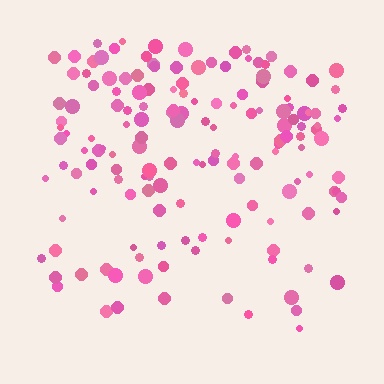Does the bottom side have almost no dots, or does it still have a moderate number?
Still a moderate number, just noticeably fewer than the top.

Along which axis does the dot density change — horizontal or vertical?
Vertical.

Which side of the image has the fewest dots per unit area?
The bottom.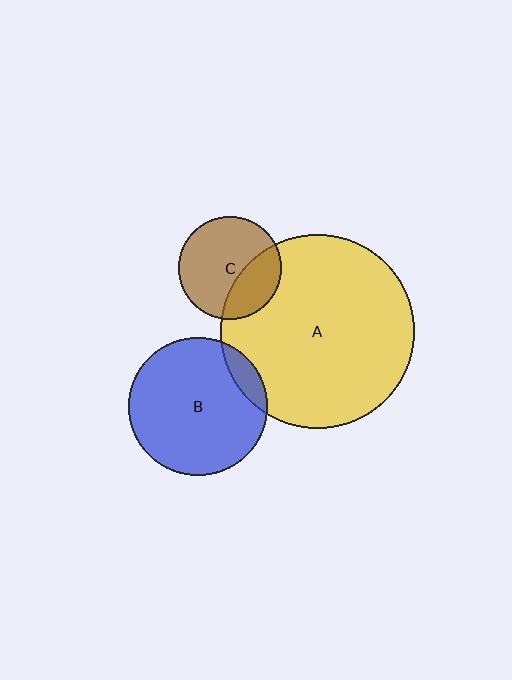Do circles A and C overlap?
Yes.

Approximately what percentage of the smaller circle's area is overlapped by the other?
Approximately 30%.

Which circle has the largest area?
Circle A (yellow).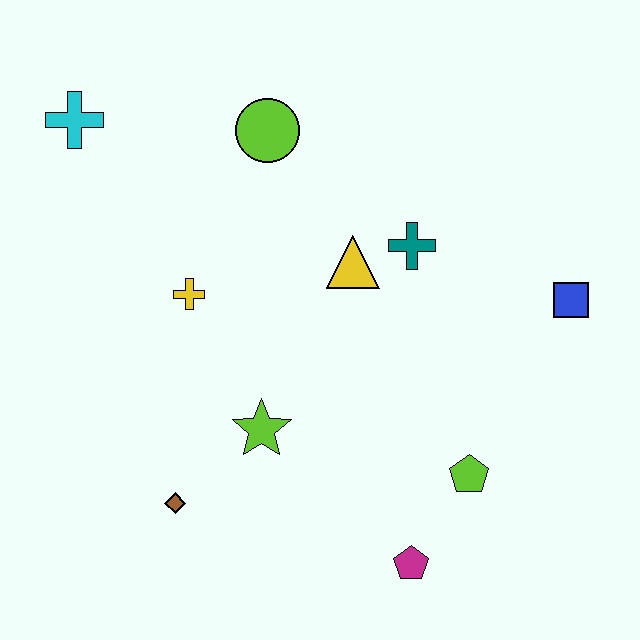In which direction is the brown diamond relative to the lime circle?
The brown diamond is below the lime circle.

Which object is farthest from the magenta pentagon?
The cyan cross is farthest from the magenta pentagon.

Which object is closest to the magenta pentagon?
The lime pentagon is closest to the magenta pentagon.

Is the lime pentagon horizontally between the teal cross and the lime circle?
No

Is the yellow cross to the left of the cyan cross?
No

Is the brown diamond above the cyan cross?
No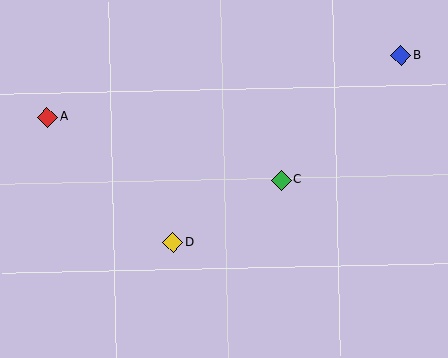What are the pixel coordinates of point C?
Point C is at (281, 180).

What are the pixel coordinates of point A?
Point A is at (48, 117).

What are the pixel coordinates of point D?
Point D is at (173, 242).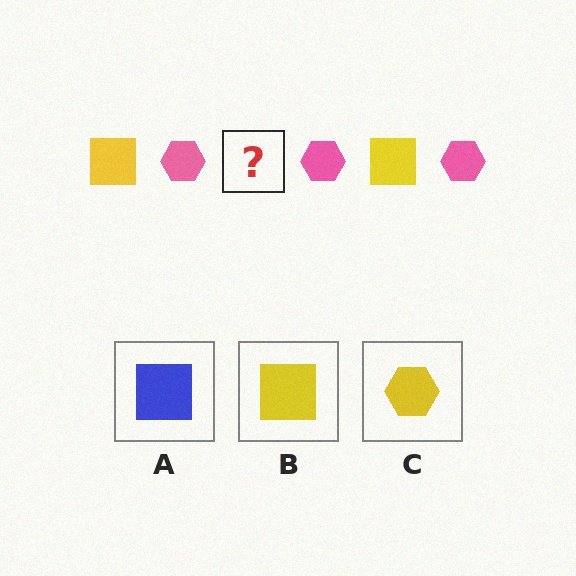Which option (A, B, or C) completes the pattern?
B.